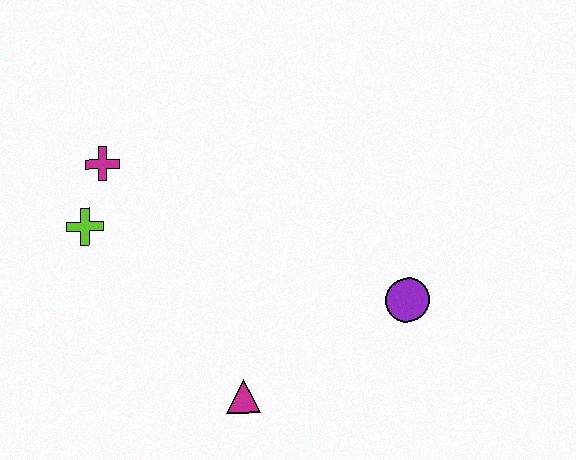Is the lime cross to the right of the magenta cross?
No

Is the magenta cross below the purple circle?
No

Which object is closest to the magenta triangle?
The purple circle is closest to the magenta triangle.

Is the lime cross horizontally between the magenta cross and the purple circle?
No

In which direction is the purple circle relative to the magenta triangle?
The purple circle is to the right of the magenta triangle.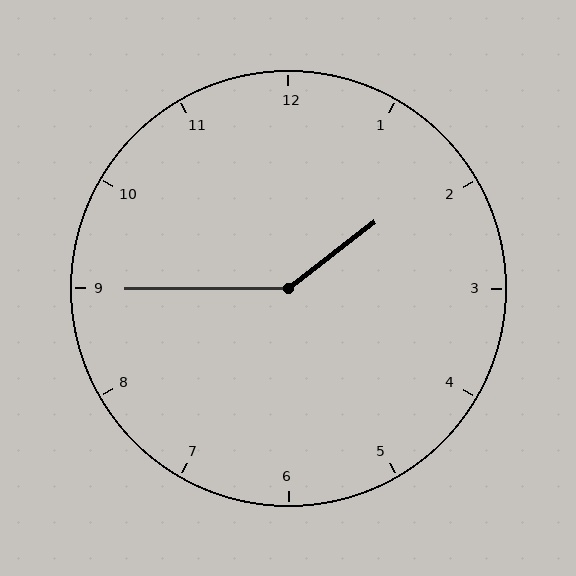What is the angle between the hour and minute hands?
Approximately 142 degrees.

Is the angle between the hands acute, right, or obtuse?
It is obtuse.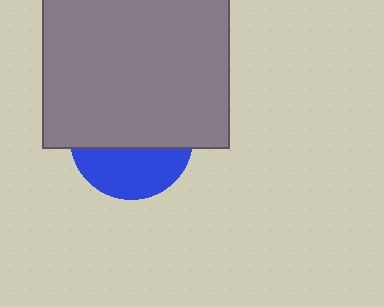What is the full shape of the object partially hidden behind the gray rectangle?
The partially hidden object is a blue circle.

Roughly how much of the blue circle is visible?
A small part of it is visible (roughly 39%).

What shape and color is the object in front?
The object in front is a gray rectangle.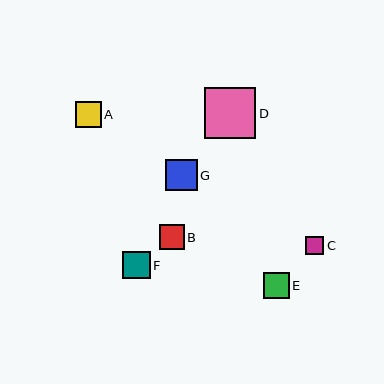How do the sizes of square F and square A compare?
Square F and square A are approximately the same size.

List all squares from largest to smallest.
From largest to smallest: D, G, F, E, A, B, C.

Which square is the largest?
Square D is the largest with a size of approximately 51 pixels.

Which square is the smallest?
Square C is the smallest with a size of approximately 18 pixels.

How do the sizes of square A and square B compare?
Square A and square B are approximately the same size.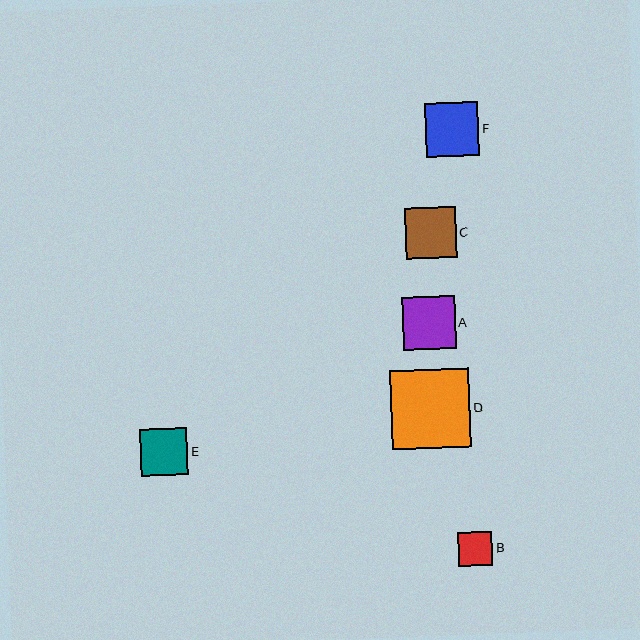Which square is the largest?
Square D is the largest with a size of approximately 79 pixels.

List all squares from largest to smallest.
From largest to smallest: D, F, A, C, E, B.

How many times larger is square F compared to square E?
Square F is approximately 1.1 times the size of square E.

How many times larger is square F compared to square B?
Square F is approximately 1.6 times the size of square B.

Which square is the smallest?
Square B is the smallest with a size of approximately 34 pixels.